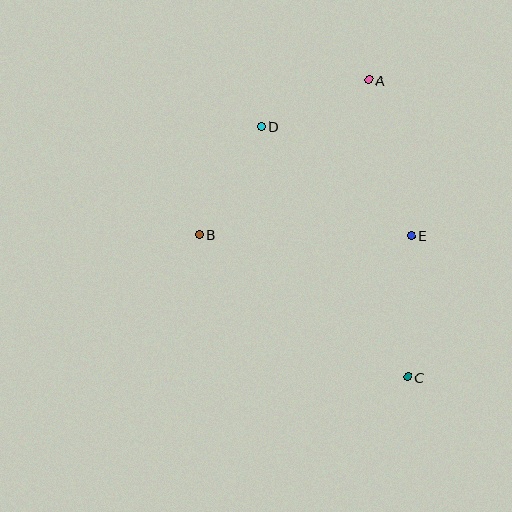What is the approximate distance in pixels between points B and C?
The distance between B and C is approximately 252 pixels.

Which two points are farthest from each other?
Points A and C are farthest from each other.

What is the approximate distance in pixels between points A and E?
The distance between A and E is approximately 161 pixels.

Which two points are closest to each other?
Points A and D are closest to each other.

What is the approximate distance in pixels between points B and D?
The distance between B and D is approximately 125 pixels.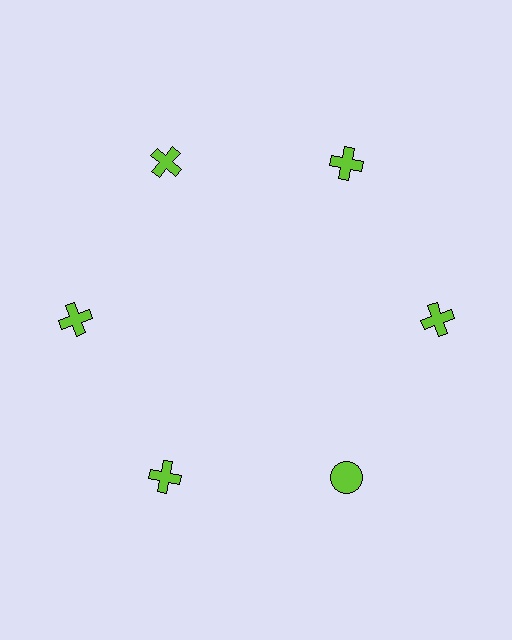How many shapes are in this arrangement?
There are 6 shapes arranged in a ring pattern.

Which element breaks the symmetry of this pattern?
The lime circle at roughly the 5 o'clock position breaks the symmetry. All other shapes are lime crosses.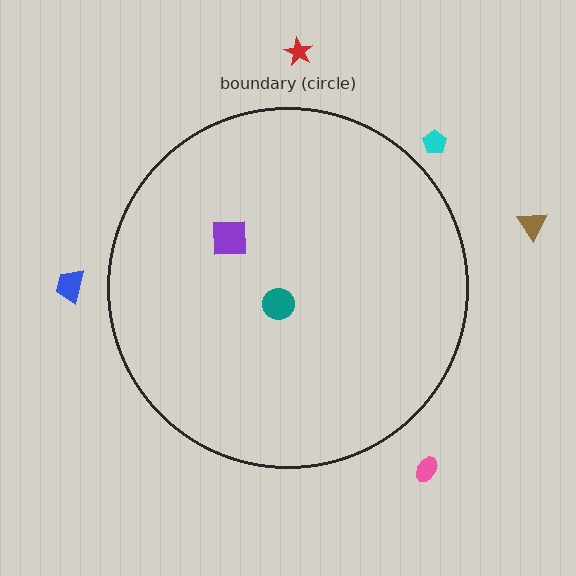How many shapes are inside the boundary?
2 inside, 5 outside.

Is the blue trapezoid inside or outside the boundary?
Outside.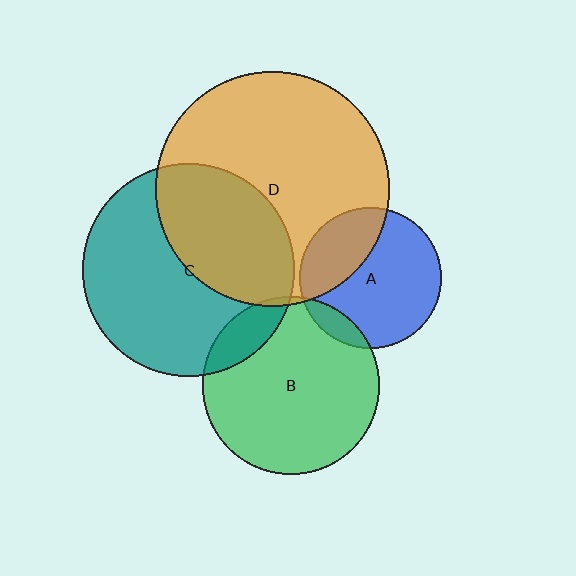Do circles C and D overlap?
Yes.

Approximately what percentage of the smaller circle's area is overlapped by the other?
Approximately 40%.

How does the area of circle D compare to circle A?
Approximately 2.7 times.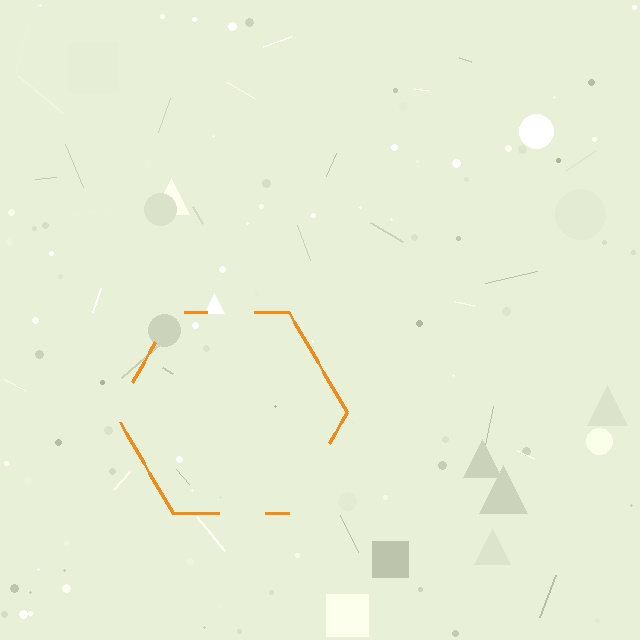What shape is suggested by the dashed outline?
The dashed outline suggests a hexagon.